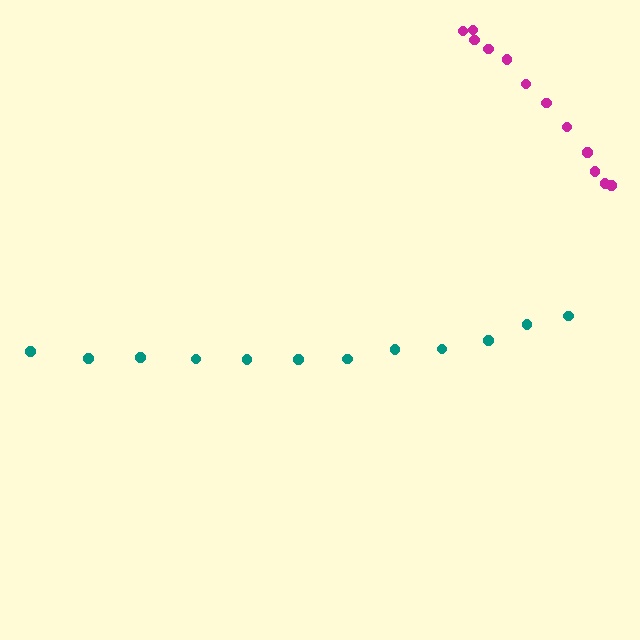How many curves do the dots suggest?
There are 2 distinct paths.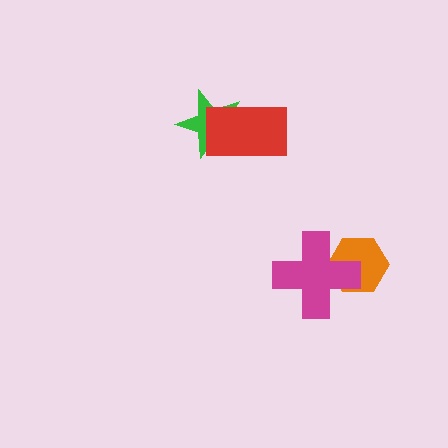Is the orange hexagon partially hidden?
Yes, it is partially covered by another shape.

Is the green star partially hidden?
Yes, it is partially covered by another shape.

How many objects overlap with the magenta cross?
1 object overlaps with the magenta cross.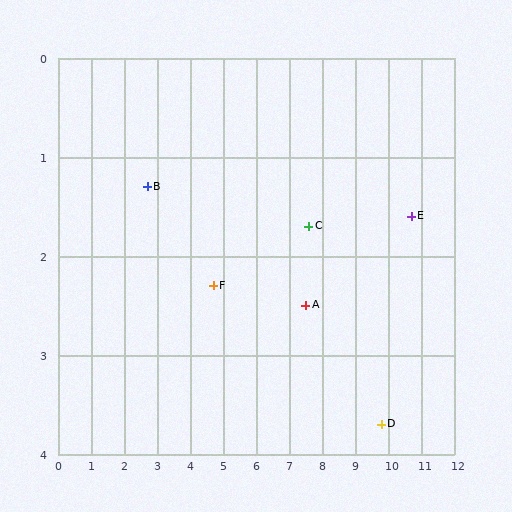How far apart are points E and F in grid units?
Points E and F are about 6.0 grid units apart.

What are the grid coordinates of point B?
Point B is at approximately (2.7, 1.3).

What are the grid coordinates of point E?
Point E is at approximately (10.7, 1.6).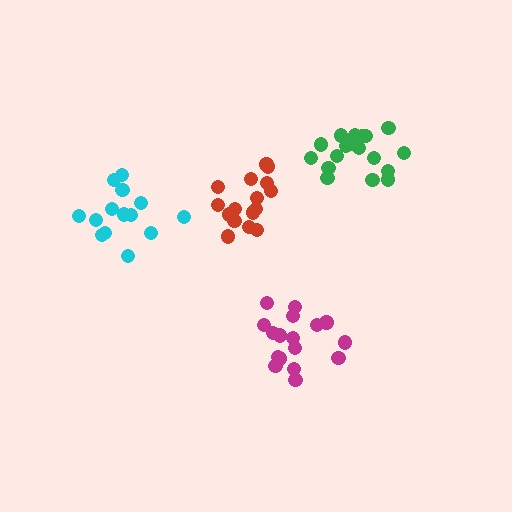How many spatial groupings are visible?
There are 4 spatial groupings.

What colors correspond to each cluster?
The clusters are colored: green, cyan, magenta, red.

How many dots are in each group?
Group 1: 19 dots, Group 2: 14 dots, Group 3: 17 dots, Group 4: 16 dots (66 total).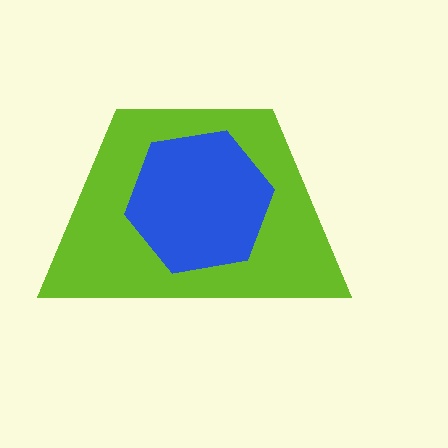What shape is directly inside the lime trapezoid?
The blue hexagon.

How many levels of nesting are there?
2.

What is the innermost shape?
The blue hexagon.